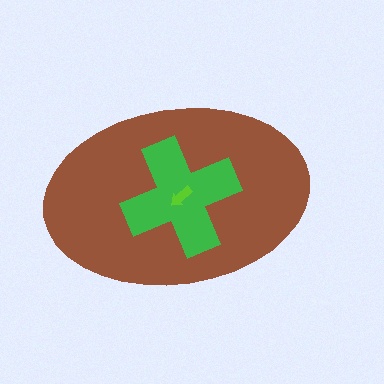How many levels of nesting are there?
3.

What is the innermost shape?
The lime arrow.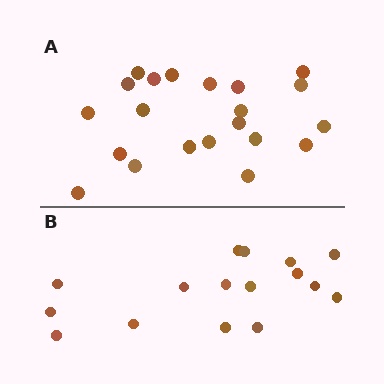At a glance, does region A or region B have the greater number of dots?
Region A (the top region) has more dots.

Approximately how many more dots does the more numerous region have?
Region A has about 5 more dots than region B.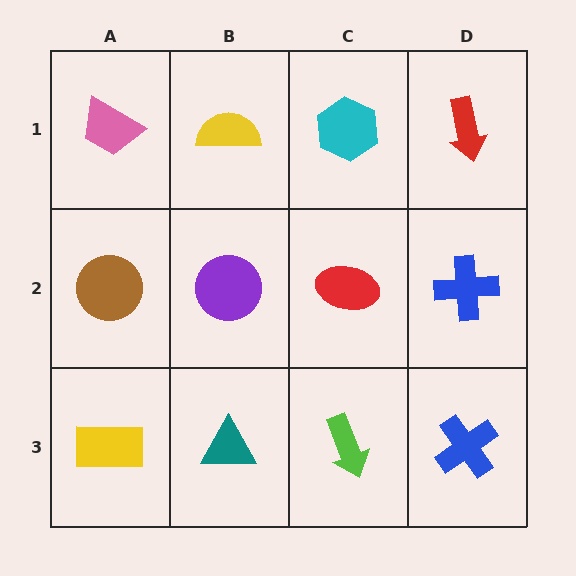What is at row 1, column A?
A pink trapezoid.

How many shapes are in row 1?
4 shapes.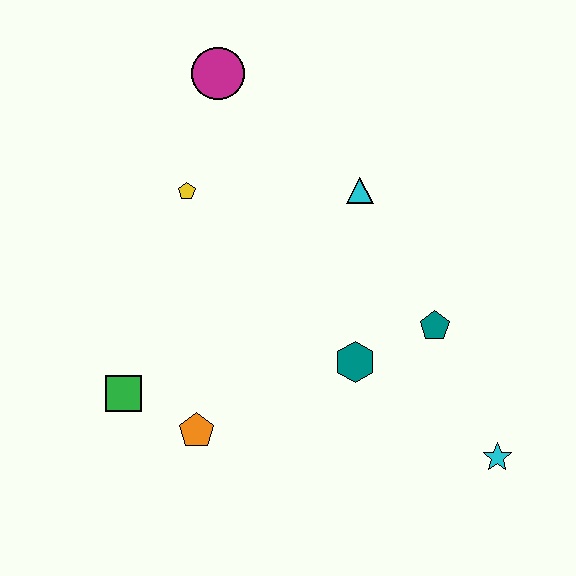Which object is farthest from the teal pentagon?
The magenta circle is farthest from the teal pentagon.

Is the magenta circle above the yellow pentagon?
Yes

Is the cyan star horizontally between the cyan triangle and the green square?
No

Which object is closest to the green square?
The orange pentagon is closest to the green square.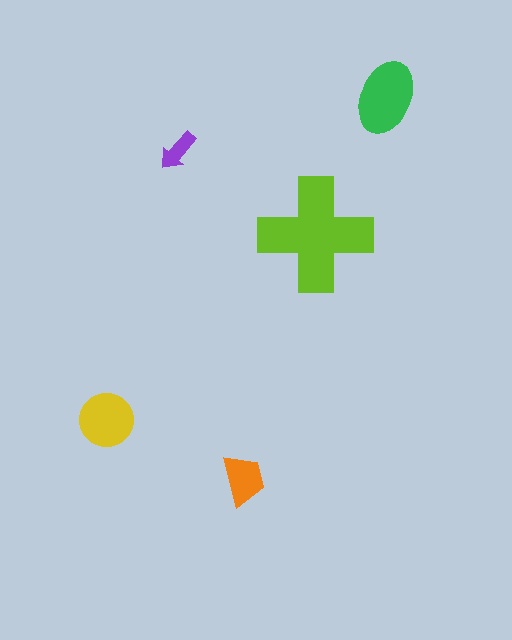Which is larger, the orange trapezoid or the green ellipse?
The green ellipse.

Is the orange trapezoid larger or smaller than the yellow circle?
Smaller.